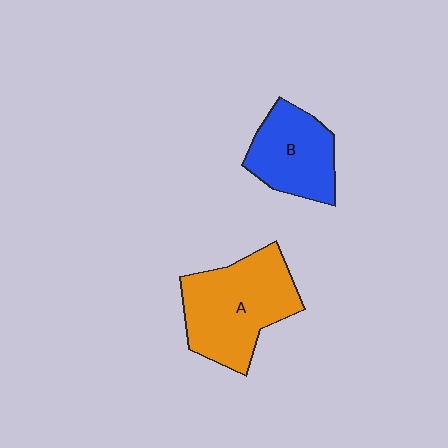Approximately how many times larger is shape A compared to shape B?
Approximately 1.5 times.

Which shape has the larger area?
Shape A (orange).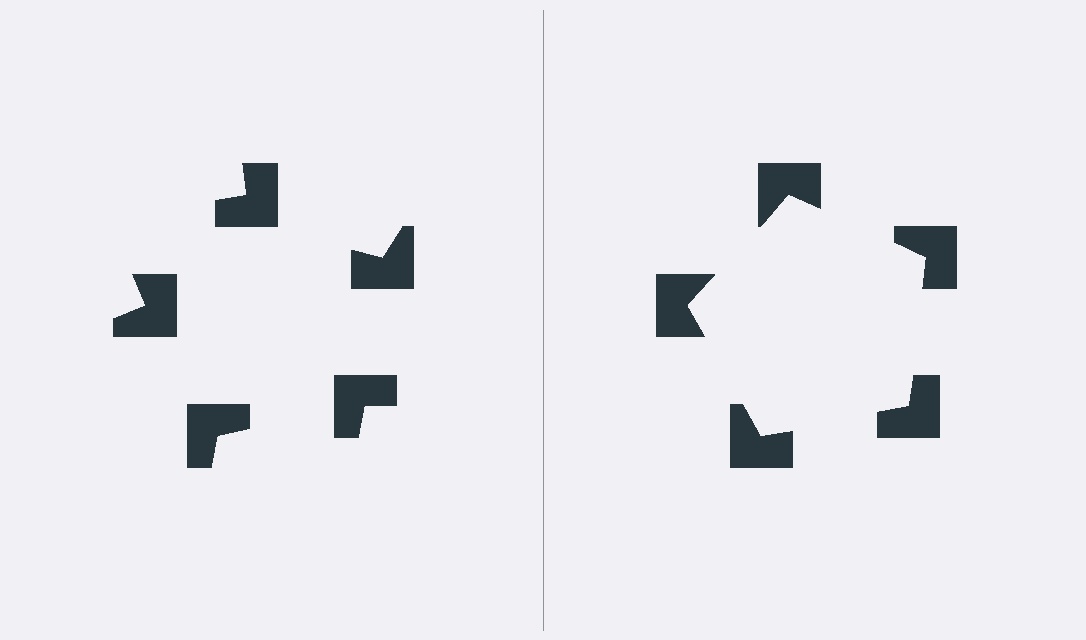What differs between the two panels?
The notched squares are positioned identically on both sides; only the wedge orientations differ. On the right they align to a pentagon; on the left they are misaligned.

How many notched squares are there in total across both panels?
10 — 5 on each side.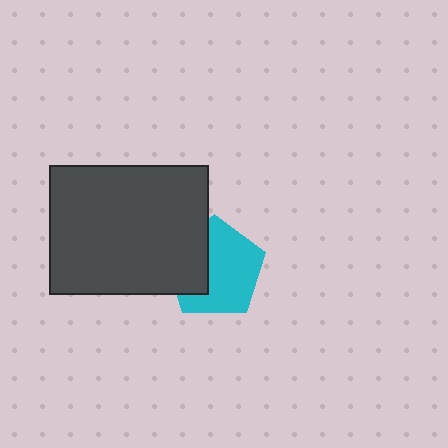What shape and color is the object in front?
The object in front is a dark gray rectangle.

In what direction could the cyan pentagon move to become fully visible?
The cyan pentagon could move right. That would shift it out from behind the dark gray rectangle entirely.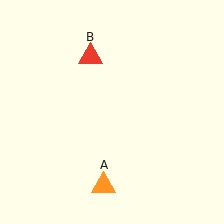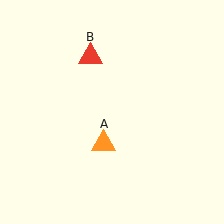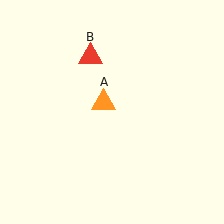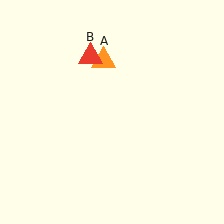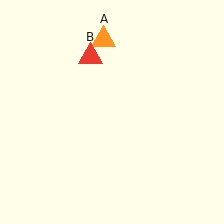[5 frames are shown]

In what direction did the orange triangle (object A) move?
The orange triangle (object A) moved up.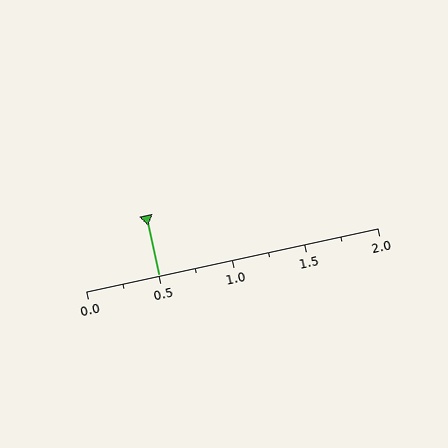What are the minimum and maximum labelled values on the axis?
The axis runs from 0.0 to 2.0.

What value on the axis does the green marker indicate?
The marker indicates approximately 0.5.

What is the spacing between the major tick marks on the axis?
The major ticks are spaced 0.5 apart.